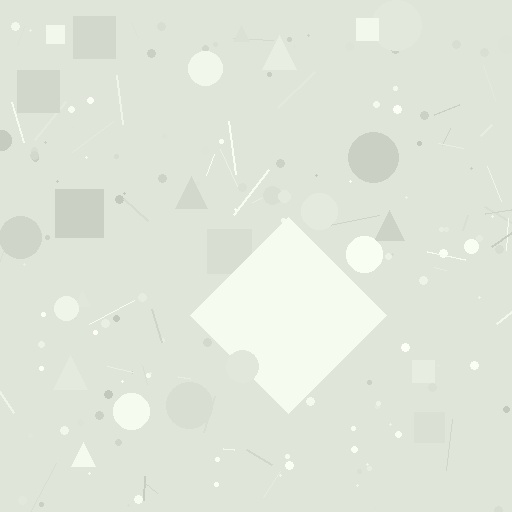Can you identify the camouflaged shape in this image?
The camouflaged shape is a diamond.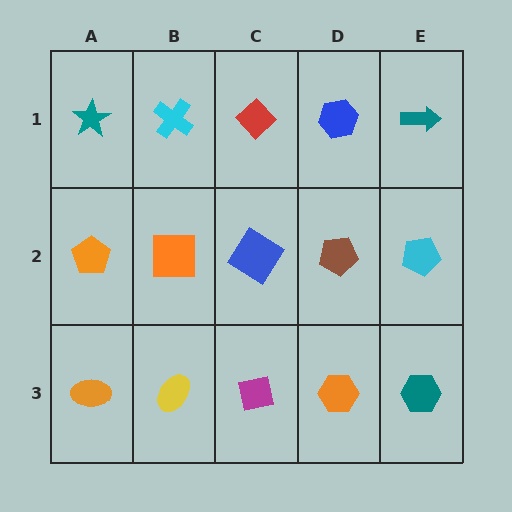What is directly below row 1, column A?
An orange pentagon.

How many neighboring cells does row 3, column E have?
2.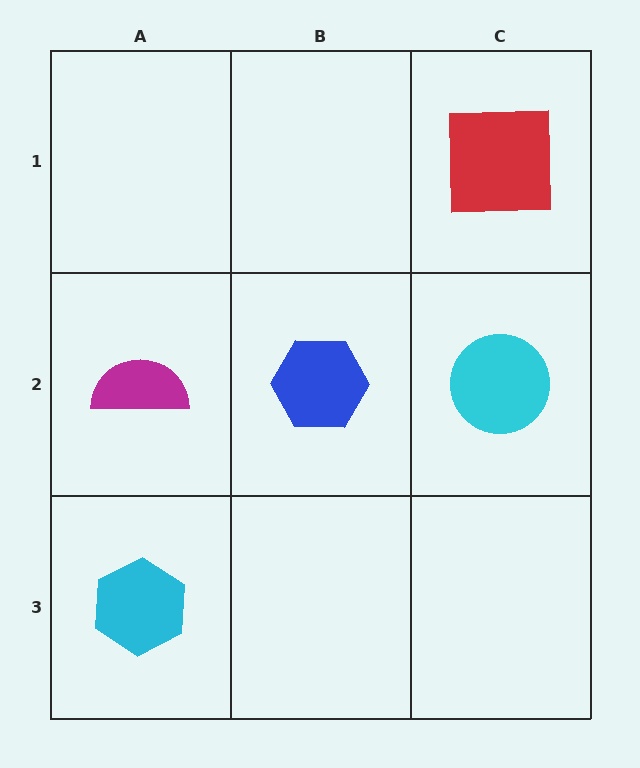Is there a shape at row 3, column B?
No, that cell is empty.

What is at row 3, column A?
A cyan hexagon.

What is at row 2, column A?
A magenta semicircle.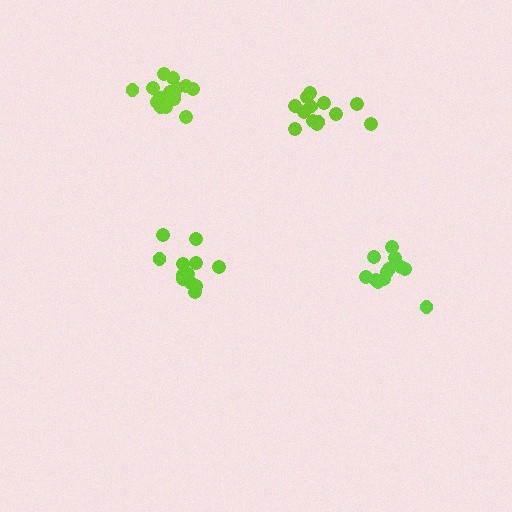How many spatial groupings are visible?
There are 4 spatial groupings.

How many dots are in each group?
Group 1: 12 dots, Group 2: 12 dots, Group 3: 13 dots, Group 4: 15 dots (52 total).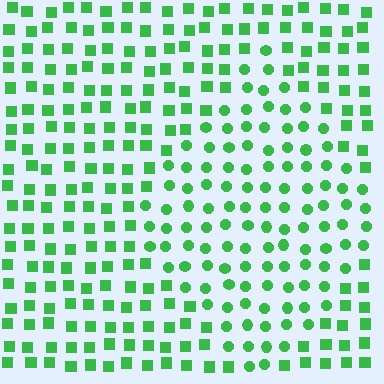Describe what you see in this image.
The image is filled with small green elements arranged in a uniform grid. A diamond-shaped region contains circles, while the surrounding area contains squares. The boundary is defined purely by the change in element shape.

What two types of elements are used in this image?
The image uses circles inside the diamond region and squares outside it.